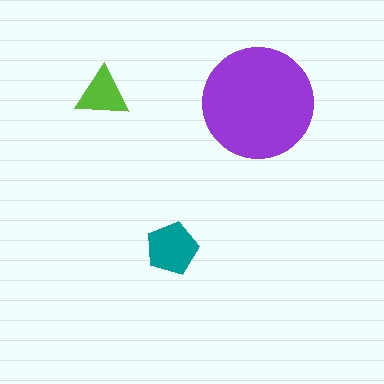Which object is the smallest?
The lime triangle.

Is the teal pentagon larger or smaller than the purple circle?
Smaller.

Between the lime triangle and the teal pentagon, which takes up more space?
The teal pentagon.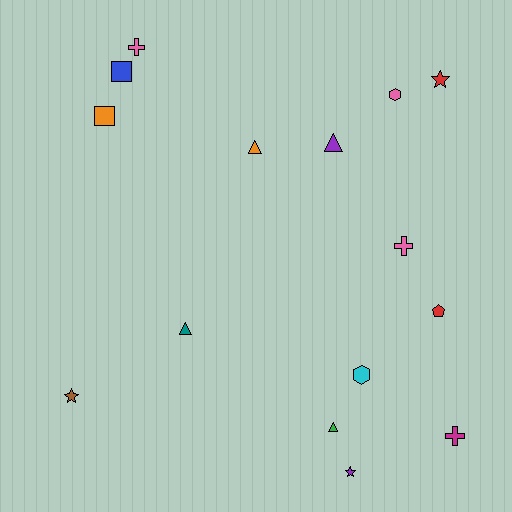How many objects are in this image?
There are 15 objects.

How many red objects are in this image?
There are 2 red objects.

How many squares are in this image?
There are 2 squares.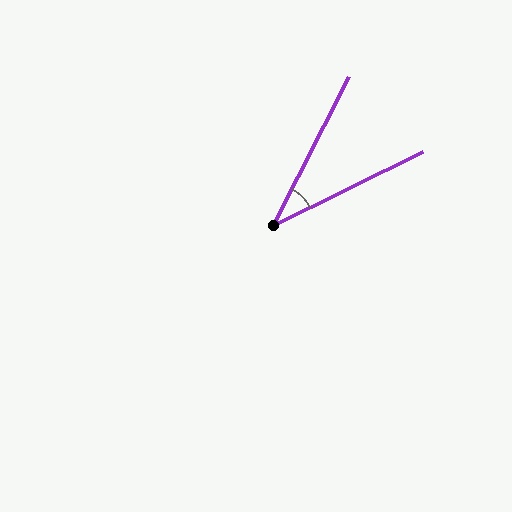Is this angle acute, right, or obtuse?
It is acute.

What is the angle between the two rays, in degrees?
Approximately 37 degrees.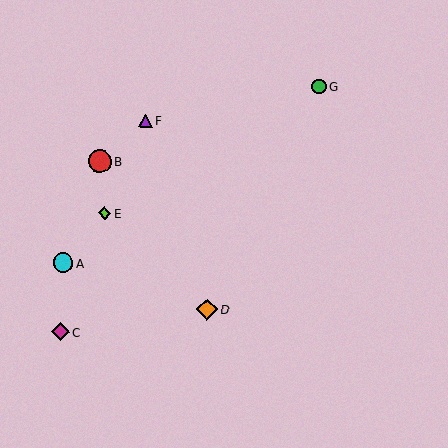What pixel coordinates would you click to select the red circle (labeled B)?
Click at (100, 161) to select the red circle B.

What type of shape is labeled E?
Shape E is a lime diamond.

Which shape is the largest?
The red circle (labeled B) is the largest.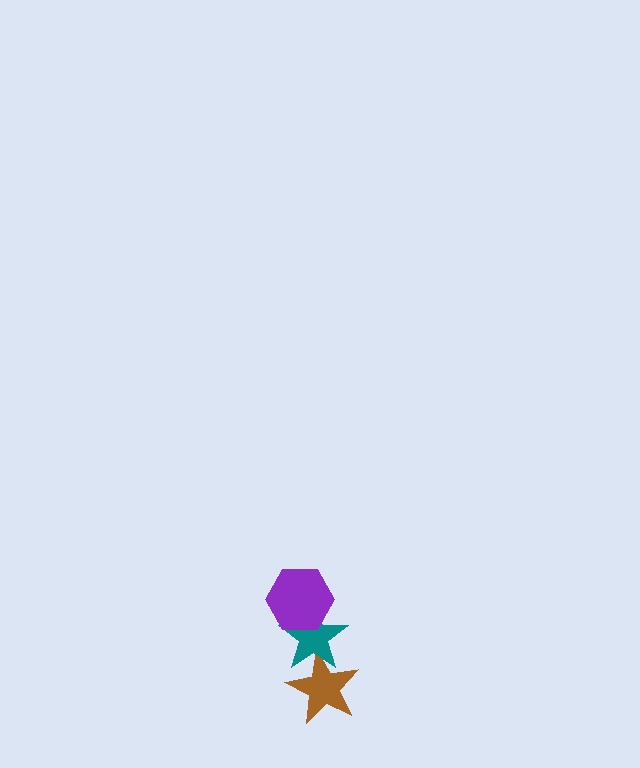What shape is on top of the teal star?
The purple hexagon is on top of the teal star.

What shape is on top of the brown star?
The teal star is on top of the brown star.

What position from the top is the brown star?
The brown star is 3rd from the top.